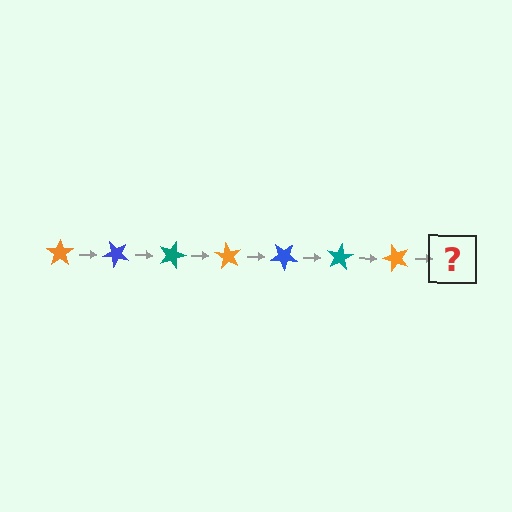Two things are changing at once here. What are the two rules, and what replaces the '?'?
The two rules are that it rotates 45 degrees each step and the color cycles through orange, blue, and teal. The '?' should be a blue star, rotated 315 degrees from the start.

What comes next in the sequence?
The next element should be a blue star, rotated 315 degrees from the start.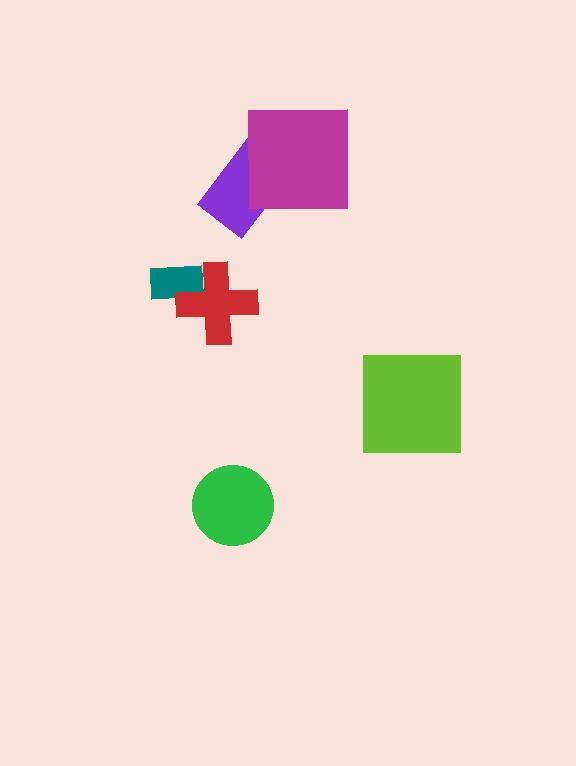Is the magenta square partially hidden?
No, no other shape covers it.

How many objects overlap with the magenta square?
1 object overlaps with the magenta square.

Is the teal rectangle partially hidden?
Yes, it is partially covered by another shape.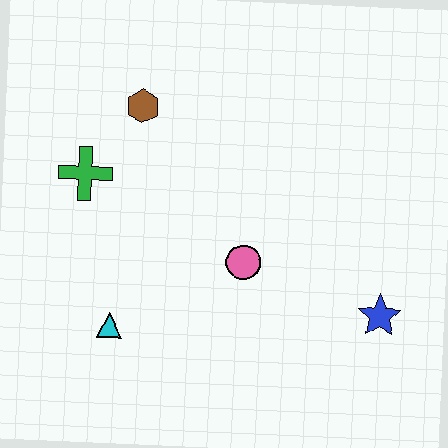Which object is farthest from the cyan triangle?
The blue star is farthest from the cyan triangle.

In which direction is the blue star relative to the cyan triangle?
The blue star is to the right of the cyan triangle.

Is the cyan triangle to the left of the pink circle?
Yes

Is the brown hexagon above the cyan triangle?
Yes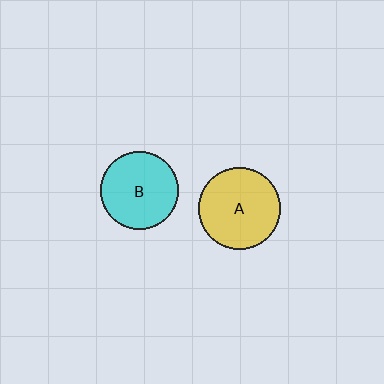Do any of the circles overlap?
No, none of the circles overlap.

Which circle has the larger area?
Circle A (yellow).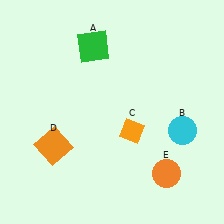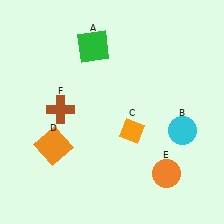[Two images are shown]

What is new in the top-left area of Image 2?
A brown cross (F) was added in the top-left area of Image 2.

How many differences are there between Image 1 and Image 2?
There is 1 difference between the two images.